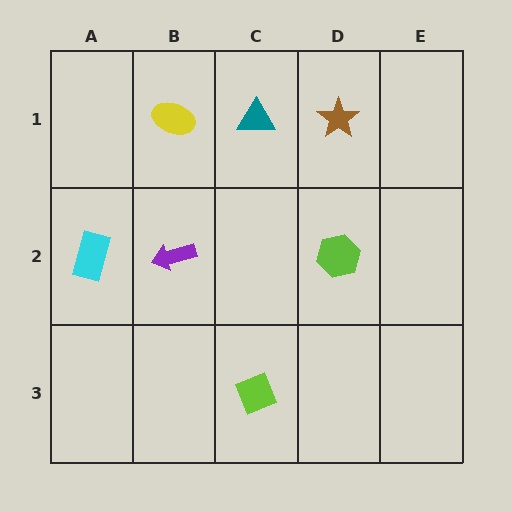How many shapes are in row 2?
3 shapes.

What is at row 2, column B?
A purple arrow.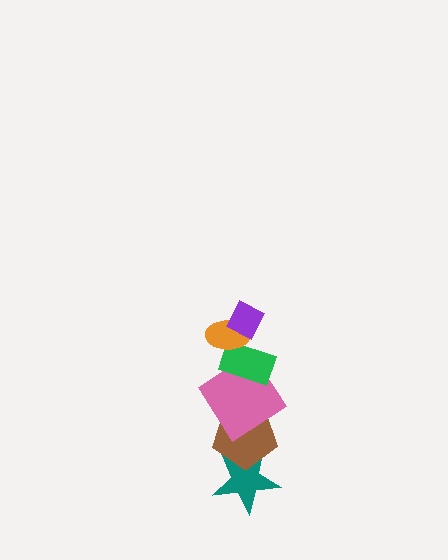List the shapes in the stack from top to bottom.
From top to bottom: the purple diamond, the orange ellipse, the green rectangle, the pink diamond, the brown pentagon, the teal star.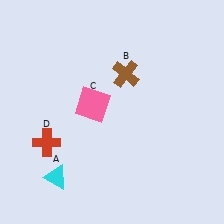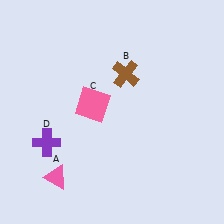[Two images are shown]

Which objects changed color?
A changed from cyan to pink. D changed from red to purple.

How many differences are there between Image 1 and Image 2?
There are 2 differences between the two images.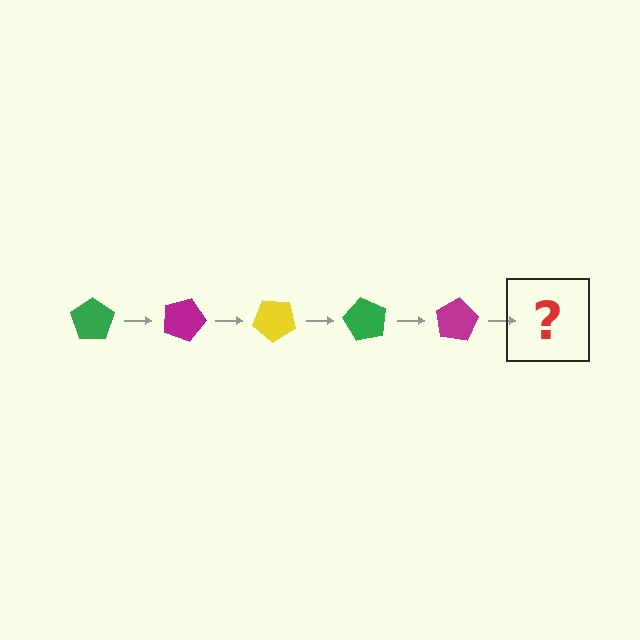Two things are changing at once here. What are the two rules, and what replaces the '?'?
The two rules are that it rotates 20 degrees each step and the color cycles through green, magenta, and yellow. The '?' should be a yellow pentagon, rotated 100 degrees from the start.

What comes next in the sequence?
The next element should be a yellow pentagon, rotated 100 degrees from the start.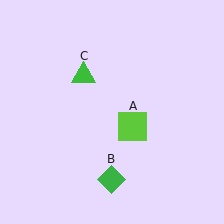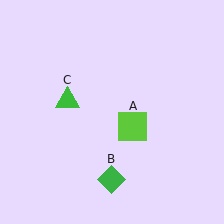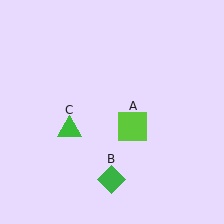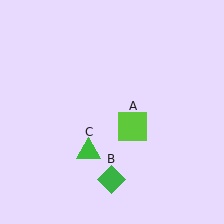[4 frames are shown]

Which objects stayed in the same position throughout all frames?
Lime square (object A) and green diamond (object B) remained stationary.